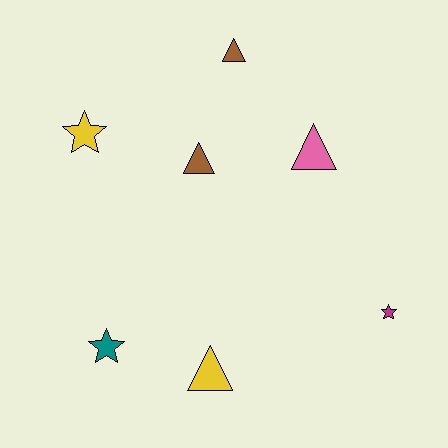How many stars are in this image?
There are 3 stars.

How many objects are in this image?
There are 7 objects.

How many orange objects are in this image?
There are no orange objects.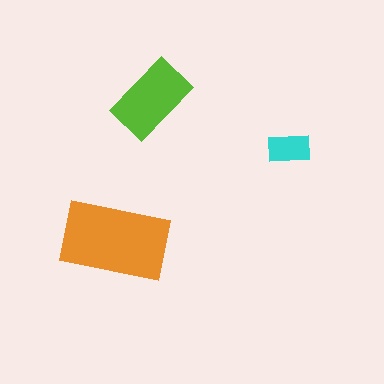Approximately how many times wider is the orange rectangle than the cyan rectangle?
About 2.5 times wider.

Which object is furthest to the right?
The cyan rectangle is rightmost.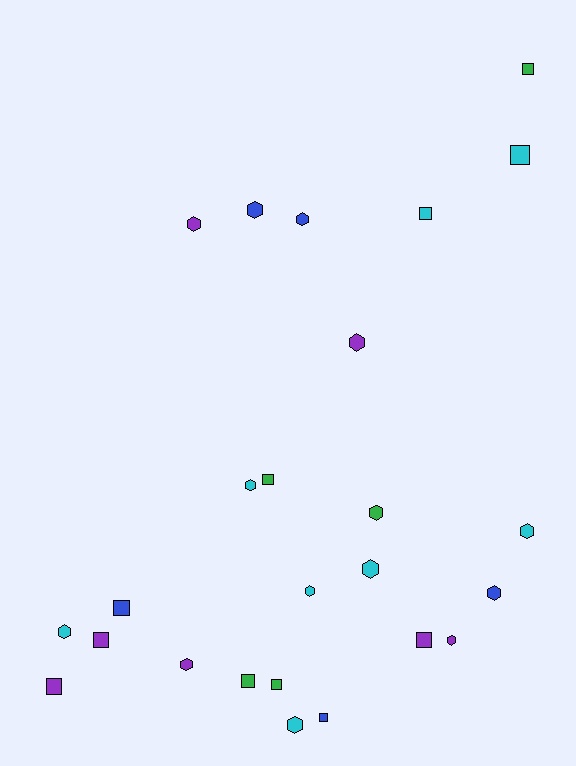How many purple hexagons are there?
There are 4 purple hexagons.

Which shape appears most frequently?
Hexagon, with 14 objects.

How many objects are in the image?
There are 25 objects.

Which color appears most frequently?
Cyan, with 8 objects.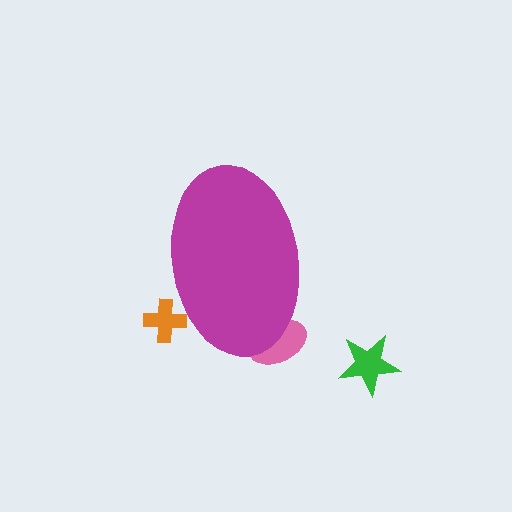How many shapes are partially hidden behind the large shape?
2 shapes are partially hidden.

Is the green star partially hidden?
No, the green star is fully visible.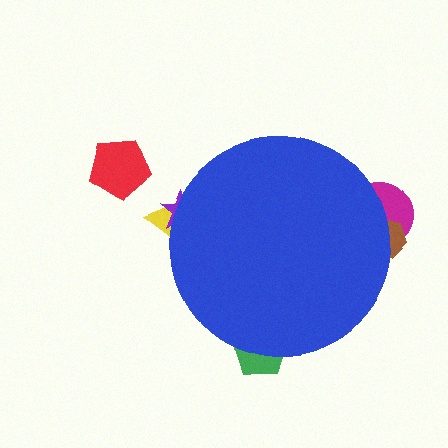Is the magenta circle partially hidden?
Yes, the magenta circle is partially hidden behind the blue circle.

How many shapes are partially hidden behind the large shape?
5 shapes are partially hidden.